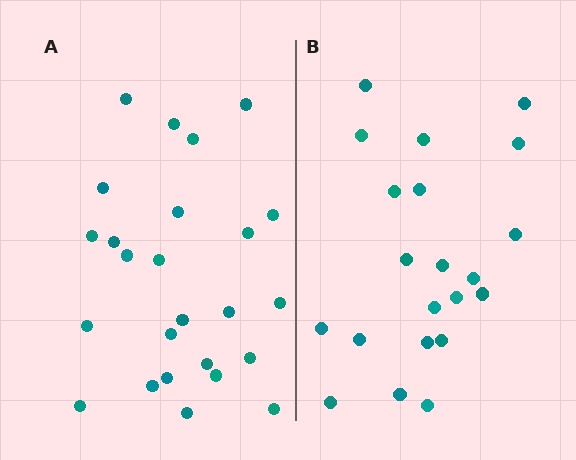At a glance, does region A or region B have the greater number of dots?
Region A (the left region) has more dots.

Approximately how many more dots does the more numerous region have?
Region A has about 4 more dots than region B.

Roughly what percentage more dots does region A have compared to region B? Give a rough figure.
About 20% more.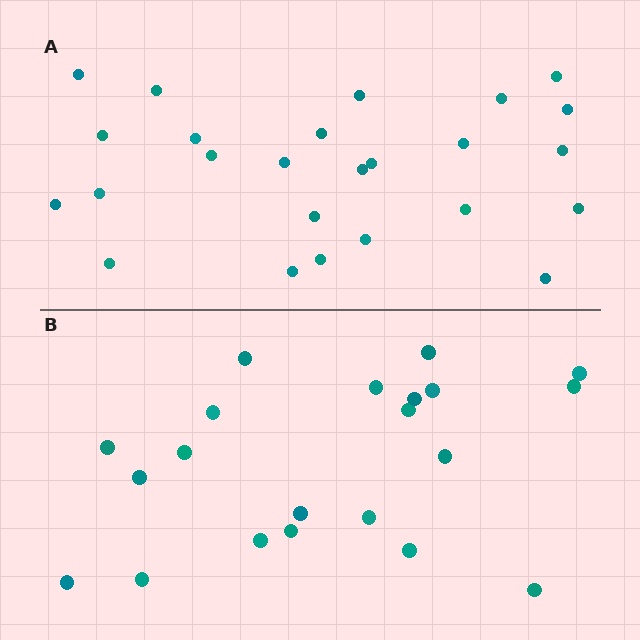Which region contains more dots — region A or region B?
Region A (the top region) has more dots.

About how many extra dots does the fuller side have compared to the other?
Region A has about 4 more dots than region B.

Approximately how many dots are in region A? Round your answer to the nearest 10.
About 20 dots. (The exact count is 25, which rounds to 20.)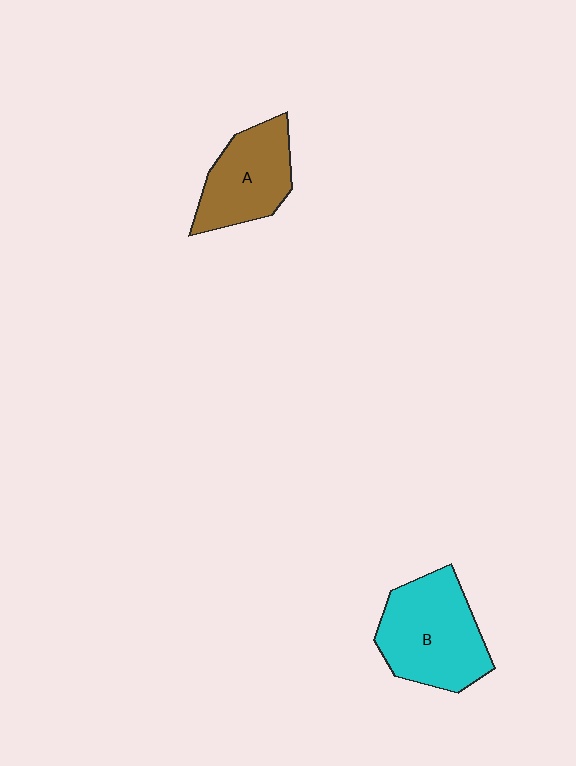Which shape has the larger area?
Shape B (cyan).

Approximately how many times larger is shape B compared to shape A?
Approximately 1.3 times.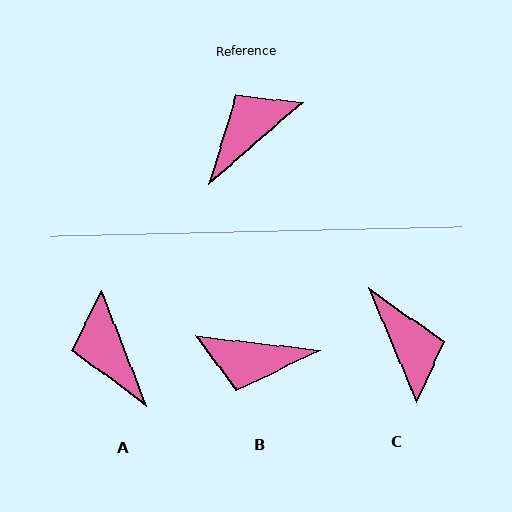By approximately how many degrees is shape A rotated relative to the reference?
Approximately 70 degrees counter-clockwise.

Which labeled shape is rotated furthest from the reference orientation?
B, about 132 degrees away.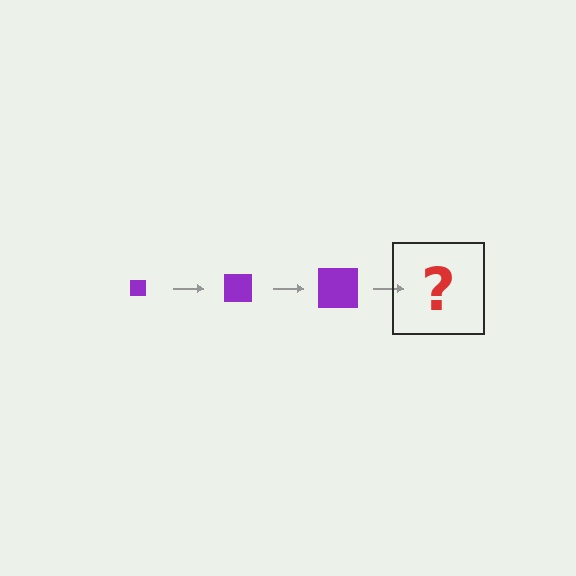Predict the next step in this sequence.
The next step is a purple square, larger than the previous one.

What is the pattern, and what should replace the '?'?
The pattern is that the square gets progressively larger each step. The '?' should be a purple square, larger than the previous one.